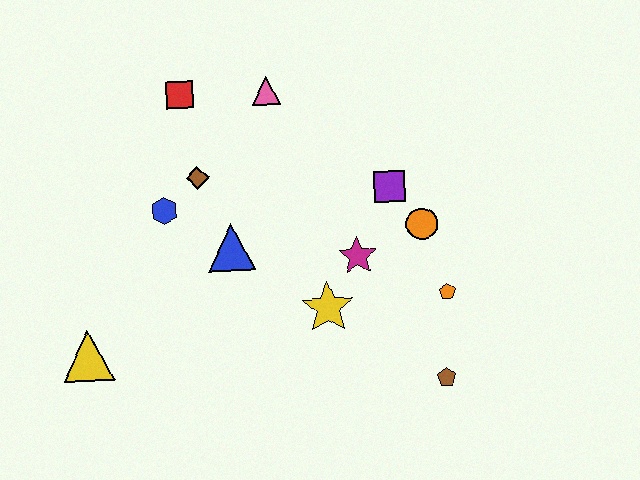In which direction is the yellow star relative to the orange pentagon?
The yellow star is to the left of the orange pentagon.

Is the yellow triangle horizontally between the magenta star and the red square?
No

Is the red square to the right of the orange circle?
No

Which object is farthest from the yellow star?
The red square is farthest from the yellow star.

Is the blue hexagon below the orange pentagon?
No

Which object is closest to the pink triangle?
The red square is closest to the pink triangle.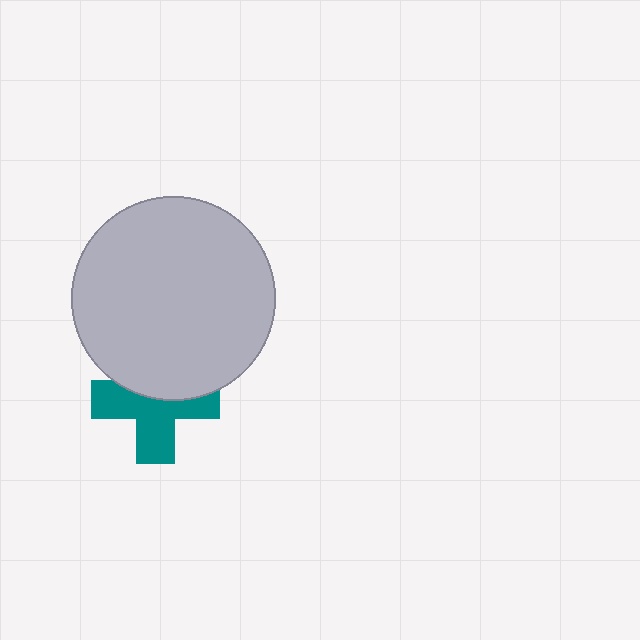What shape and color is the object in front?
The object in front is a light gray circle.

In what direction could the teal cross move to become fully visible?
The teal cross could move down. That would shift it out from behind the light gray circle entirely.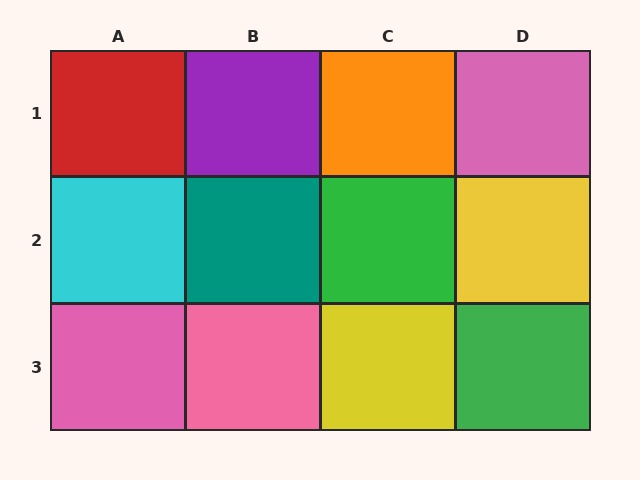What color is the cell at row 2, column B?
Teal.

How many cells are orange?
1 cell is orange.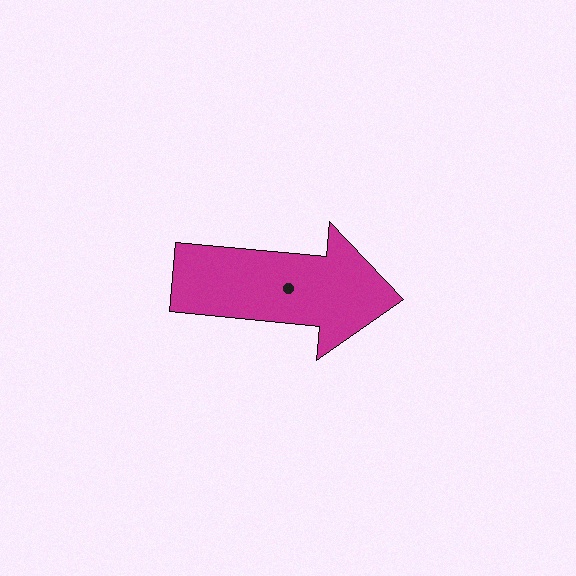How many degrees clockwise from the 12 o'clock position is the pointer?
Approximately 95 degrees.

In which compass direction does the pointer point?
East.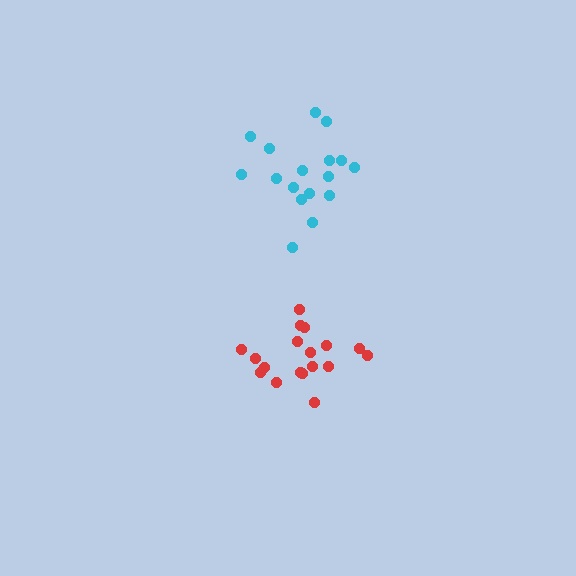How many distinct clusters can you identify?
There are 2 distinct clusters.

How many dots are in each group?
Group 1: 17 dots, Group 2: 18 dots (35 total).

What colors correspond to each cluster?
The clusters are colored: cyan, red.